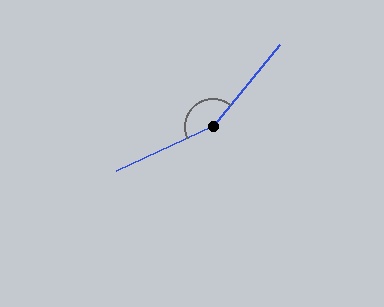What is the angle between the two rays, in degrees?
Approximately 154 degrees.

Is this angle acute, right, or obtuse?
It is obtuse.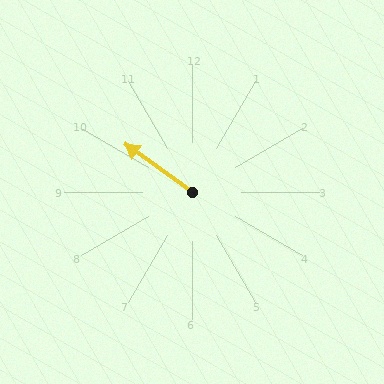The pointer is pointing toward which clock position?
Roughly 10 o'clock.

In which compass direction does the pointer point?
Northwest.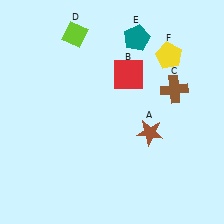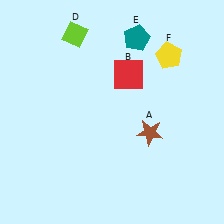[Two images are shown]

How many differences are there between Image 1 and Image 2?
There is 1 difference between the two images.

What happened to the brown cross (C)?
The brown cross (C) was removed in Image 2. It was in the top-right area of Image 1.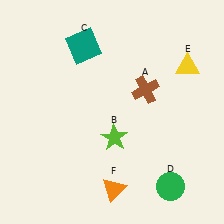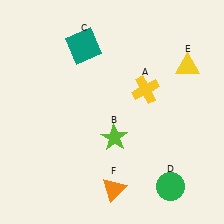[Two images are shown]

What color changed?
The cross (A) changed from brown in Image 1 to yellow in Image 2.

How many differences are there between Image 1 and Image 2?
There is 1 difference between the two images.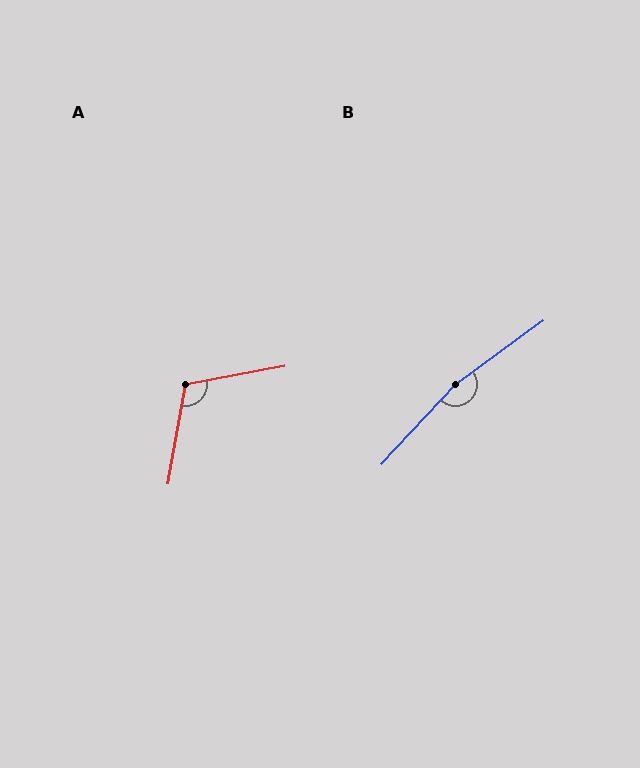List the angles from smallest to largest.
A (110°), B (169°).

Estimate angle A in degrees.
Approximately 110 degrees.